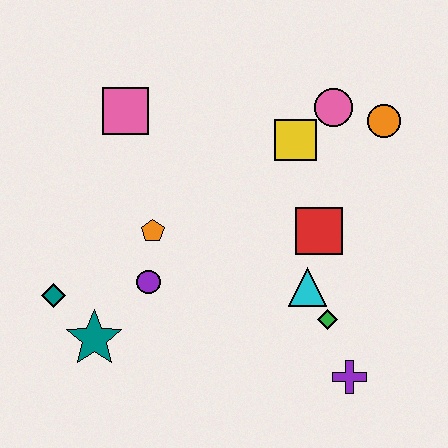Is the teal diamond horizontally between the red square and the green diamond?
No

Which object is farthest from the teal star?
The orange circle is farthest from the teal star.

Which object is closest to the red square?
The cyan triangle is closest to the red square.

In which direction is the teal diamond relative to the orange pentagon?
The teal diamond is to the left of the orange pentagon.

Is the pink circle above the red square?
Yes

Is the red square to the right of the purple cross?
No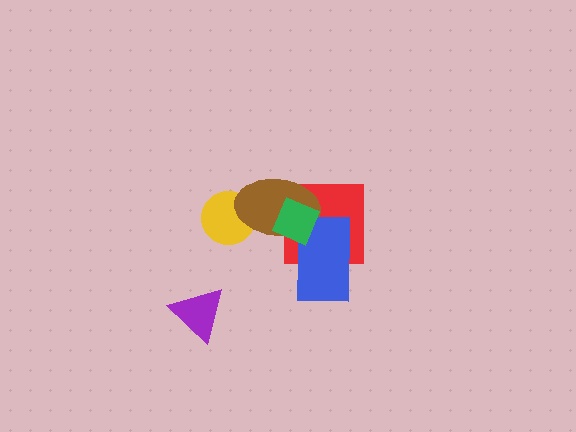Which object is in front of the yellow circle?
The brown ellipse is in front of the yellow circle.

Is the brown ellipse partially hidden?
Yes, it is partially covered by another shape.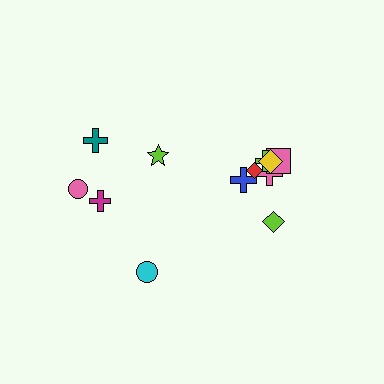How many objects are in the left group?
There are 5 objects.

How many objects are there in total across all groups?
There are 12 objects.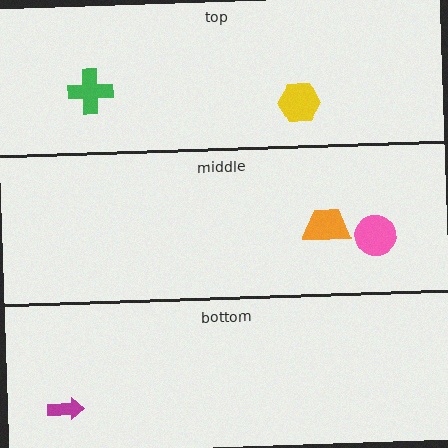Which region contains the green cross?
The top region.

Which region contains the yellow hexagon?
The top region.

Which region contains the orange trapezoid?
The middle region.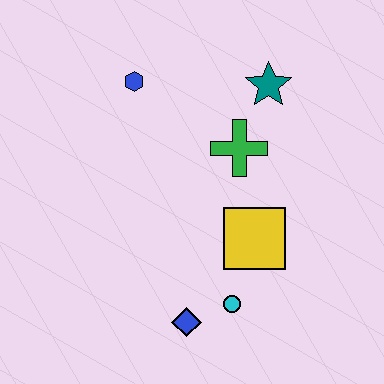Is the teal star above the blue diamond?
Yes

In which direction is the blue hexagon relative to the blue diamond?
The blue hexagon is above the blue diamond.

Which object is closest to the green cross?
The teal star is closest to the green cross.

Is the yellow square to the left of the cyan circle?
No